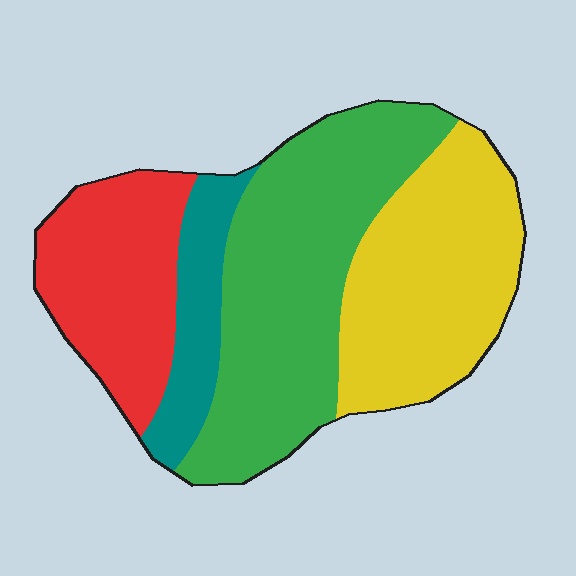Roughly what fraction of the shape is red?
Red covers 22% of the shape.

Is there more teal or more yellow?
Yellow.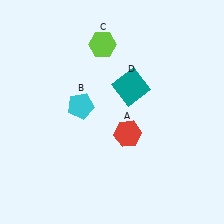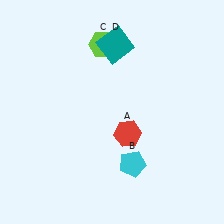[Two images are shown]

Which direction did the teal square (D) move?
The teal square (D) moved up.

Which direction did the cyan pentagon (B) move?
The cyan pentagon (B) moved down.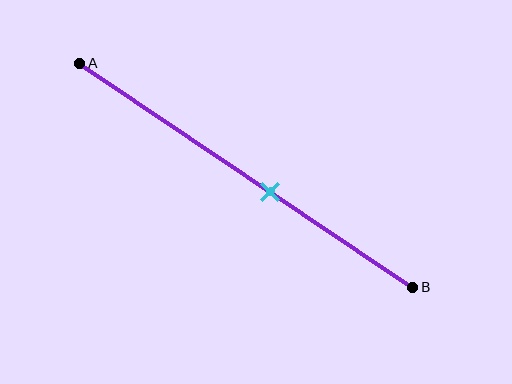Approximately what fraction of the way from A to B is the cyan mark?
The cyan mark is approximately 55% of the way from A to B.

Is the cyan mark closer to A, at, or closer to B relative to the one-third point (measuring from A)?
The cyan mark is closer to point B than the one-third point of segment AB.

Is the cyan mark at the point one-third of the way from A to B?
No, the mark is at about 55% from A, not at the 33% one-third point.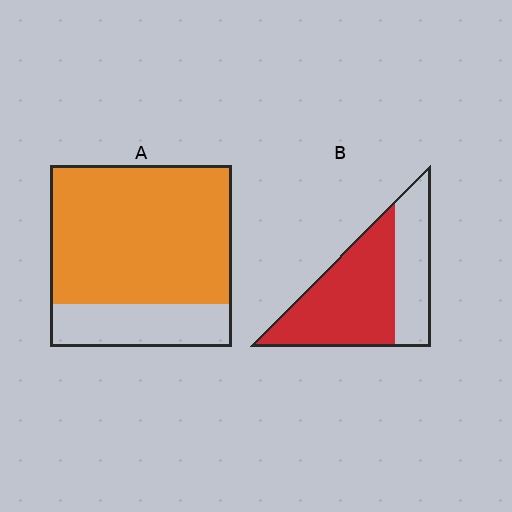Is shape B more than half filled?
Yes.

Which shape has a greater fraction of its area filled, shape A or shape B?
Shape A.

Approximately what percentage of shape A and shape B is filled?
A is approximately 75% and B is approximately 65%.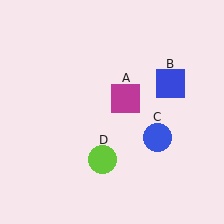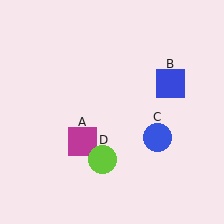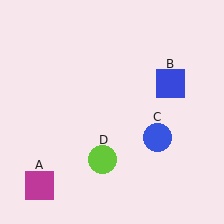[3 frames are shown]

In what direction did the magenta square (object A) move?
The magenta square (object A) moved down and to the left.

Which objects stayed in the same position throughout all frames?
Blue square (object B) and blue circle (object C) and lime circle (object D) remained stationary.